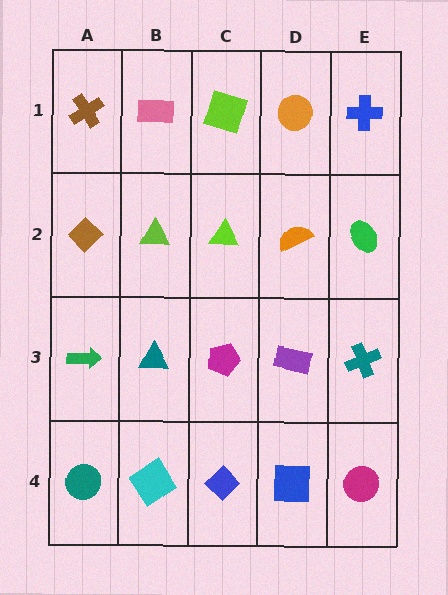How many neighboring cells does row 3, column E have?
3.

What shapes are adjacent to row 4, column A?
A green arrow (row 3, column A), a cyan diamond (row 4, column B).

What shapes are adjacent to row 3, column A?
A brown diamond (row 2, column A), a teal circle (row 4, column A), a teal triangle (row 3, column B).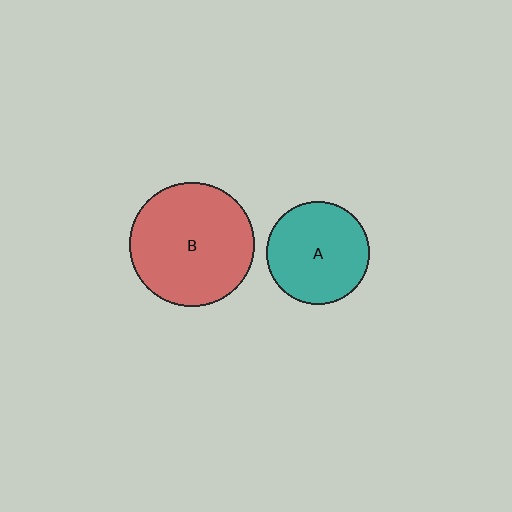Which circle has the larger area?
Circle B (red).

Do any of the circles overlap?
No, none of the circles overlap.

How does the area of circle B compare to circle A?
Approximately 1.5 times.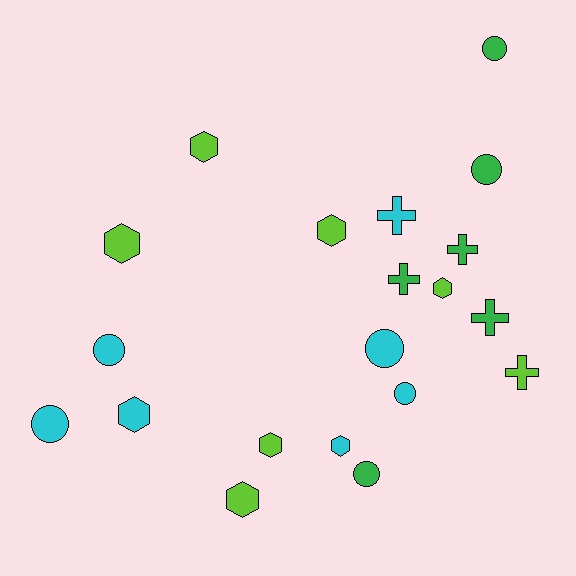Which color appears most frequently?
Cyan, with 7 objects.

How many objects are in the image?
There are 20 objects.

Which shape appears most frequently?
Hexagon, with 8 objects.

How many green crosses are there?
There are 3 green crosses.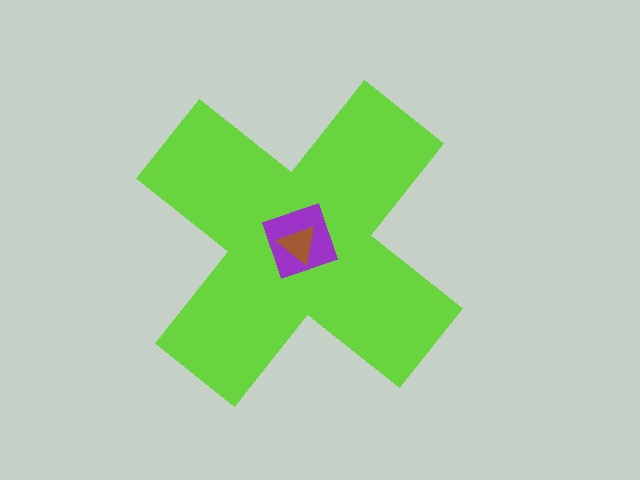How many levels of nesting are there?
3.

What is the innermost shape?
The brown triangle.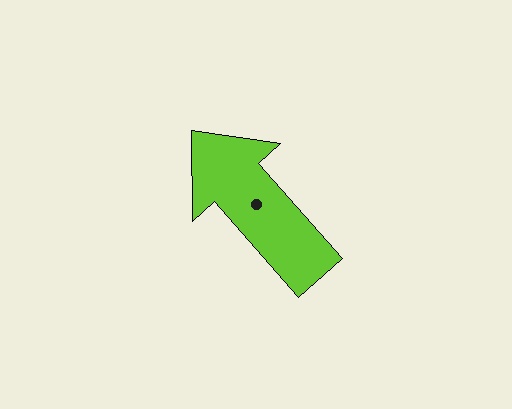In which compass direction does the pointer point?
Northwest.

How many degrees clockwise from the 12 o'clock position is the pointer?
Approximately 319 degrees.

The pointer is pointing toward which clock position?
Roughly 11 o'clock.